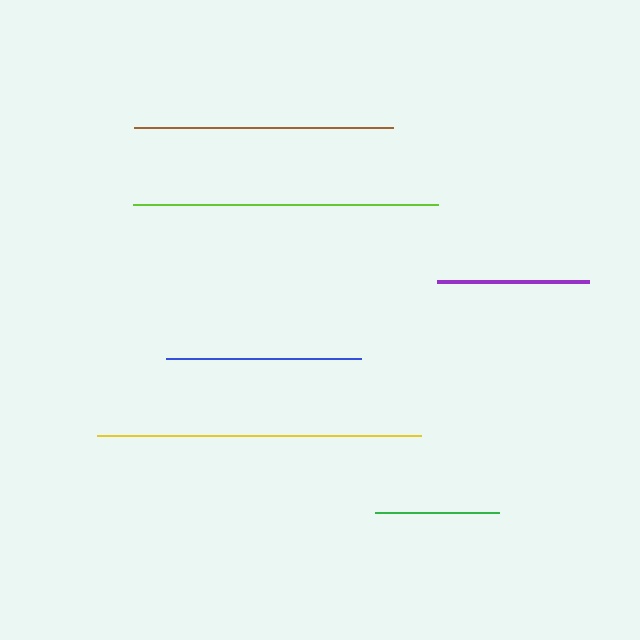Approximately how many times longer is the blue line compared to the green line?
The blue line is approximately 1.6 times the length of the green line.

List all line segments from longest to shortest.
From longest to shortest: yellow, lime, brown, blue, purple, green.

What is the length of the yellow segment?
The yellow segment is approximately 324 pixels long.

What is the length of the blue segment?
The blue segment is approximately 195 pixels long.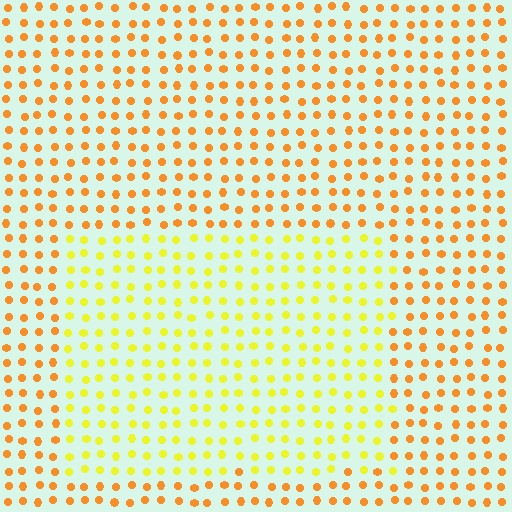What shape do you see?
I see a rectangle.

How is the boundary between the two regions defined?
The boundary is defined purely by a slight shift in hue (about 34 degrees). Spacing, size, and orientation are identical on both sides.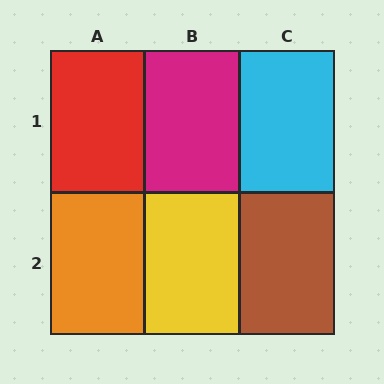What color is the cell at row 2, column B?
Yellow.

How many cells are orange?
1 cell is orange.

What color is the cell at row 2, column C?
Brown.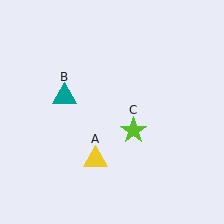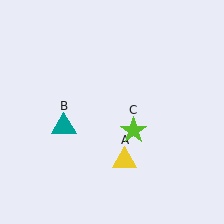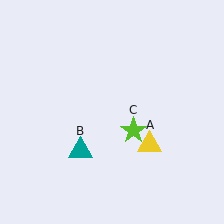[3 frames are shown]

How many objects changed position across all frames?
2 objects changed position: yellow triangle (object A), teal triangle (object B).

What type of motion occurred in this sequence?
The yellow triangle (object A), teal triangle (object B) rotated counterclockwise around the center of the scene.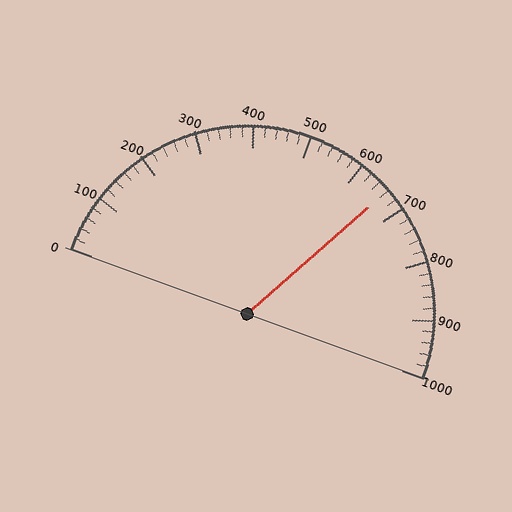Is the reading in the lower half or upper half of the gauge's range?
The reading is in the upper half of the range (0 to 1000).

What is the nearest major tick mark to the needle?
The nearest major tick mark is 700.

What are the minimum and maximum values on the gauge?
The gauge ranges from 0 to 1000.